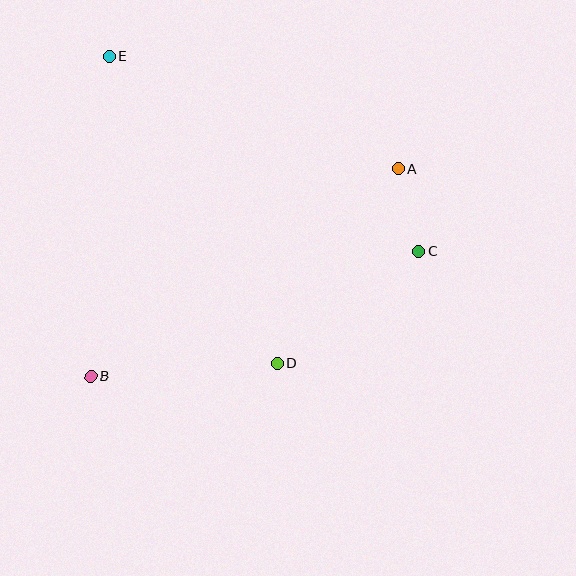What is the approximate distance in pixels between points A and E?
The distance between A and E is approximately 310 pixels.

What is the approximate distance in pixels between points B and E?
The distance between B and E is approximately 320 pixels.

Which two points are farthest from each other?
Points A and B are farthest from each other.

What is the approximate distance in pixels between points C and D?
The distance between C and D is approximately 180 pixels.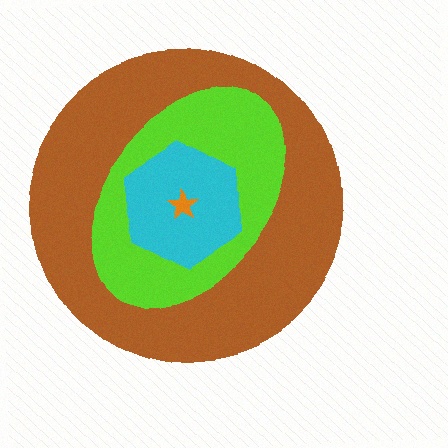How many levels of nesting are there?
4.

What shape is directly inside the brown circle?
The lime ellipse.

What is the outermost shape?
The brown circle.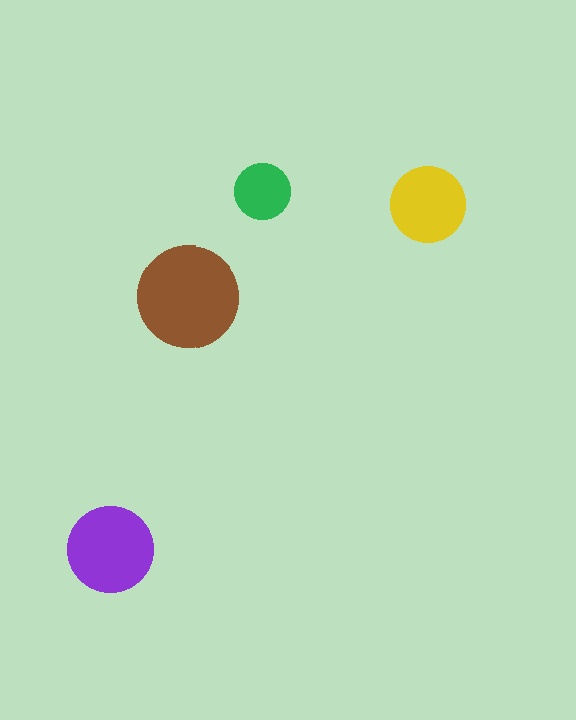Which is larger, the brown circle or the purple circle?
The brown one.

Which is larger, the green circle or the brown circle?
The brown one.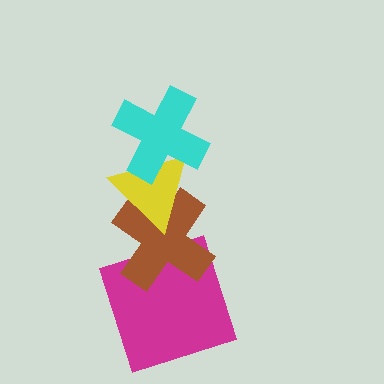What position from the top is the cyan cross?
The cyan cross is 1st from the top.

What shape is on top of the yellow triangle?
The cyan cross is on top of the yellow triangle.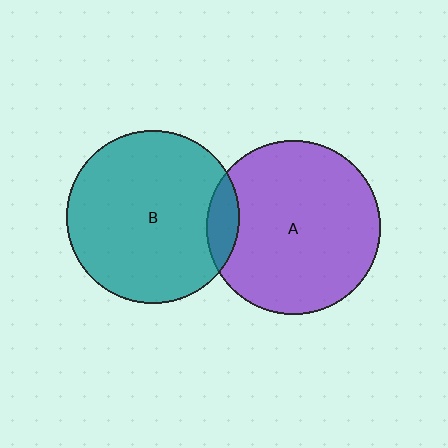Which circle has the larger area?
Circle A (purple).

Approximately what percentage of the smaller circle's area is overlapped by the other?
Approximately 10%.